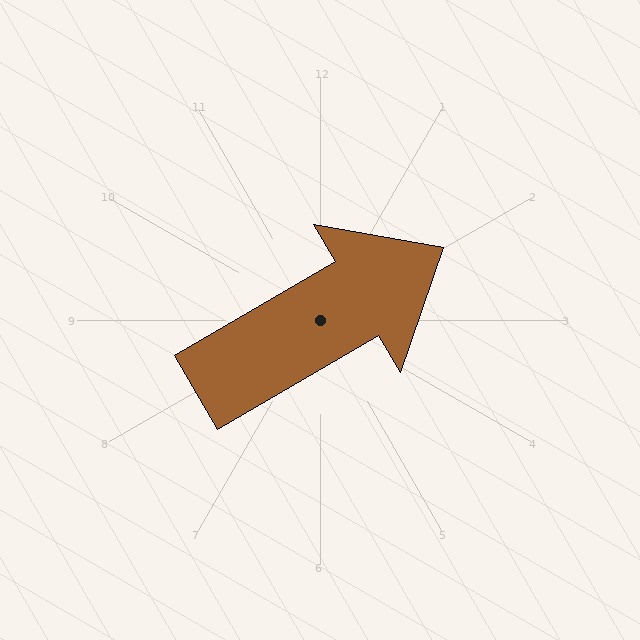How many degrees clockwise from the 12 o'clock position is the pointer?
Approximately 60 degrees.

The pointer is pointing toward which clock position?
Roughly 2 o'clock.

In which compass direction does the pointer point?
Northeast.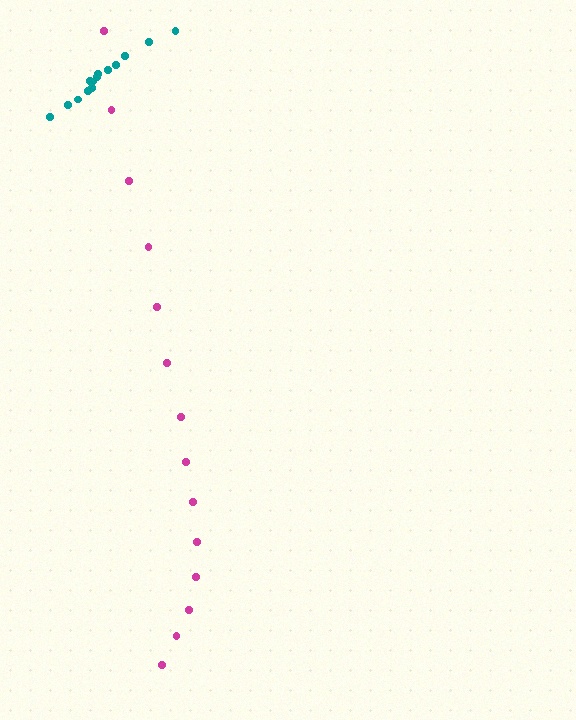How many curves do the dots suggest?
There are 2 distinct paths.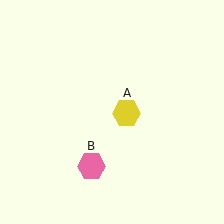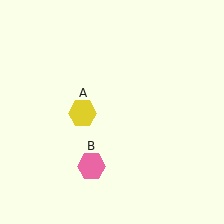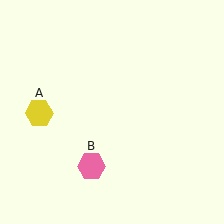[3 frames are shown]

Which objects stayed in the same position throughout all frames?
Pink hexagon (object B) remained stationary.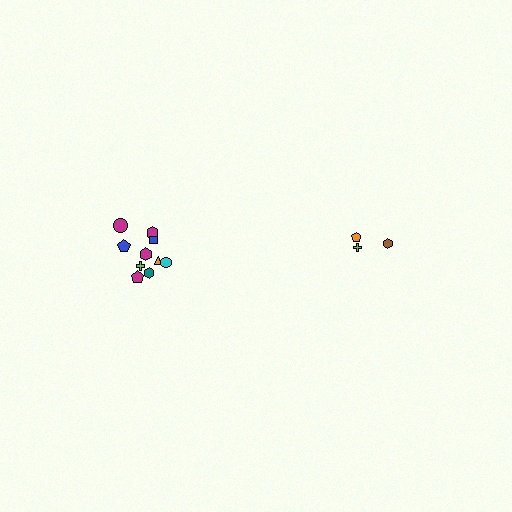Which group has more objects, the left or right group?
The left group.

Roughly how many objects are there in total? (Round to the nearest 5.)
Roughly 15 objects in total.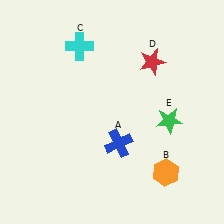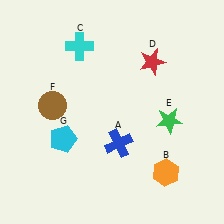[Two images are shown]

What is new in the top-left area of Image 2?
A brown circle (F) was added in the top-left area of Image 2.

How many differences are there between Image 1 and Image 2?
There are 2 differences between the two images.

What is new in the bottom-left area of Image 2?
A cyan pentagon (G) was added in the bottom-left area of Image 2.